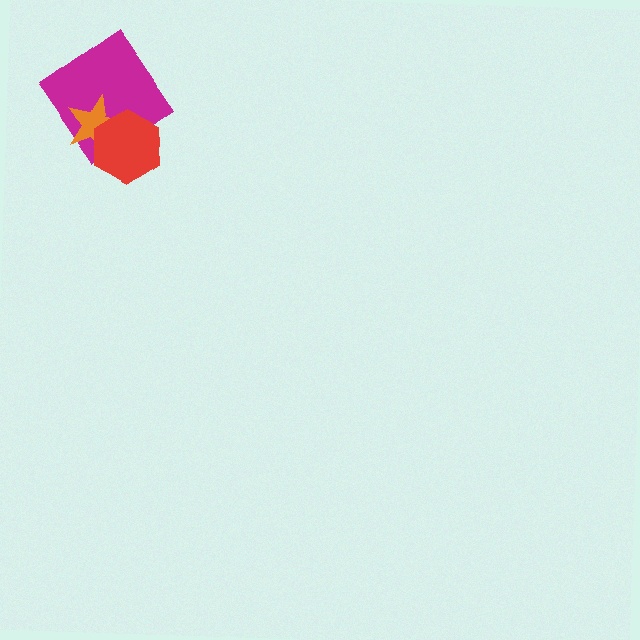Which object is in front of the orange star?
The red hexagon is in front of the orange star.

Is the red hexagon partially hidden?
No, no other shape covers it.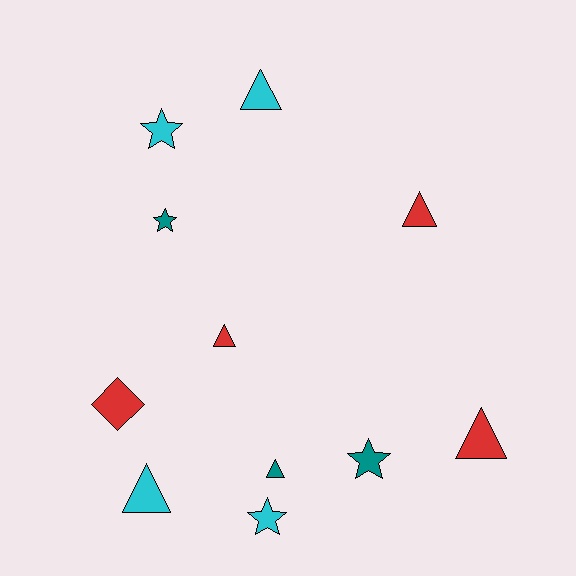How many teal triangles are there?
There is 1 teal triangle.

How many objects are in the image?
There are 11 objects.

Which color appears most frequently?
Cyan, with 4 objects.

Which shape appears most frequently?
Triangle, with 6 objects.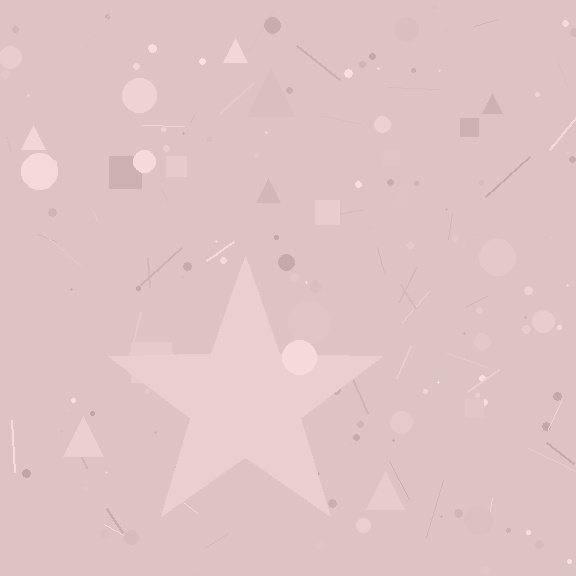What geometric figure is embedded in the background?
A star is embedded in the background.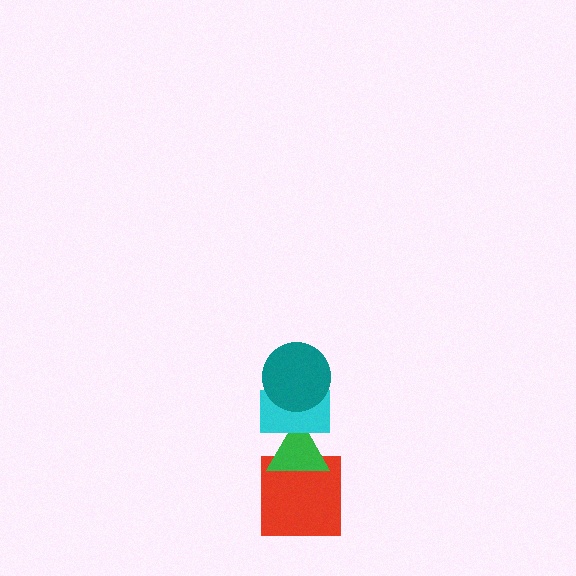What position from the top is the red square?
The red square is 4th from the top.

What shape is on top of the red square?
The green triangle is on top of the red square.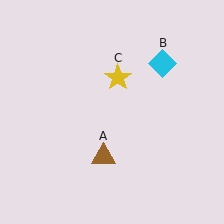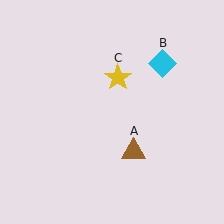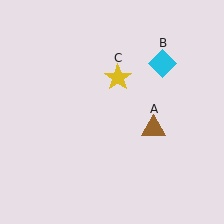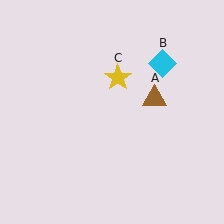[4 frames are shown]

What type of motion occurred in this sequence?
The brown triangle (object A) rotated counterclockwise around the center of the scene.